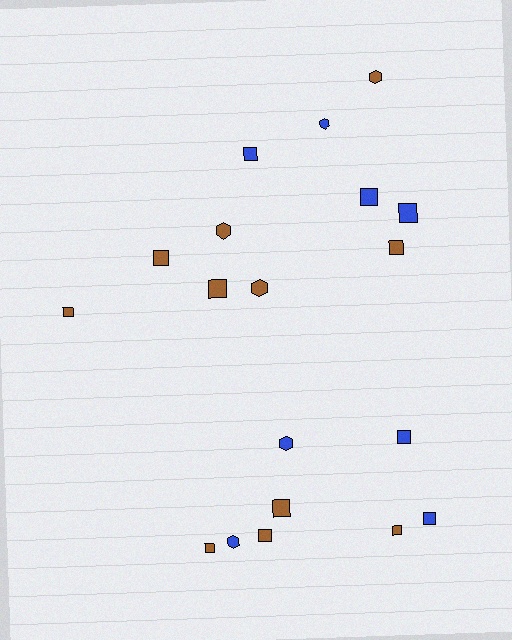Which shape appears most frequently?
Square, with 13 objects.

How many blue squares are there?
There are 5 blue squares.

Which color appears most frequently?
Brown, with 11 objects.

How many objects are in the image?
There are 19 objects.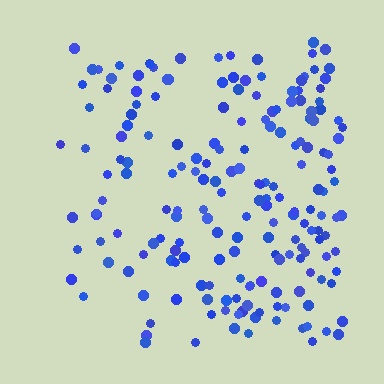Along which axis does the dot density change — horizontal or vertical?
Horizontal.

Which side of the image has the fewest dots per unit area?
The left.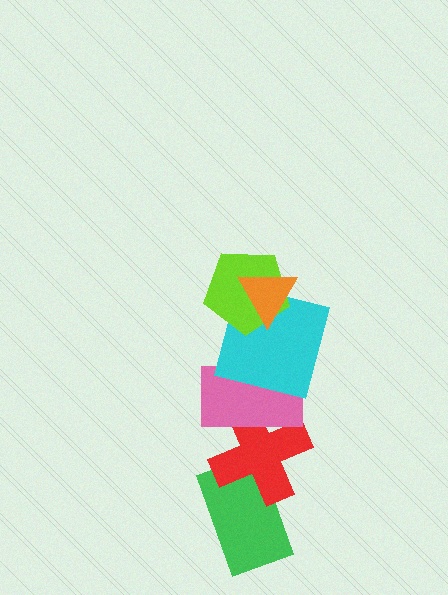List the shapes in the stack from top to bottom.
From top to bottom: the orange triangle, the lime pentagon, the cyan square, the pink rectangle, the red cross, the green rectangle.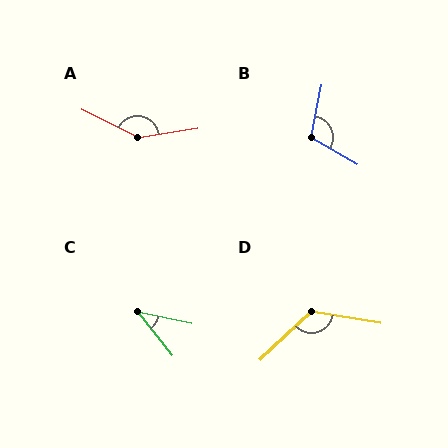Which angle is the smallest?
C, at approximately 40 degrees.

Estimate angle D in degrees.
Approximately 127 degrees.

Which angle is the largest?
A, at approximately 145 degrees.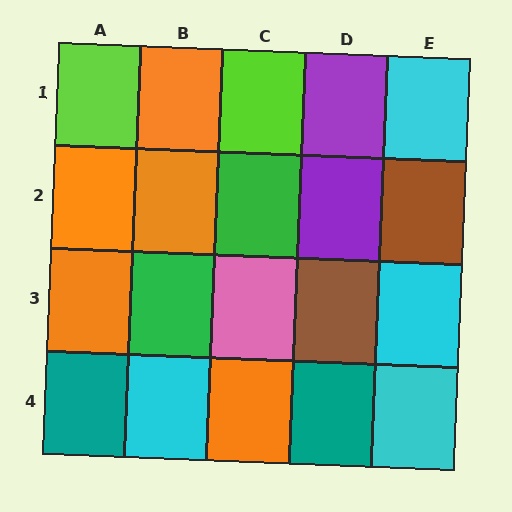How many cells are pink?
1 cell is pink.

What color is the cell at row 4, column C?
Orange.